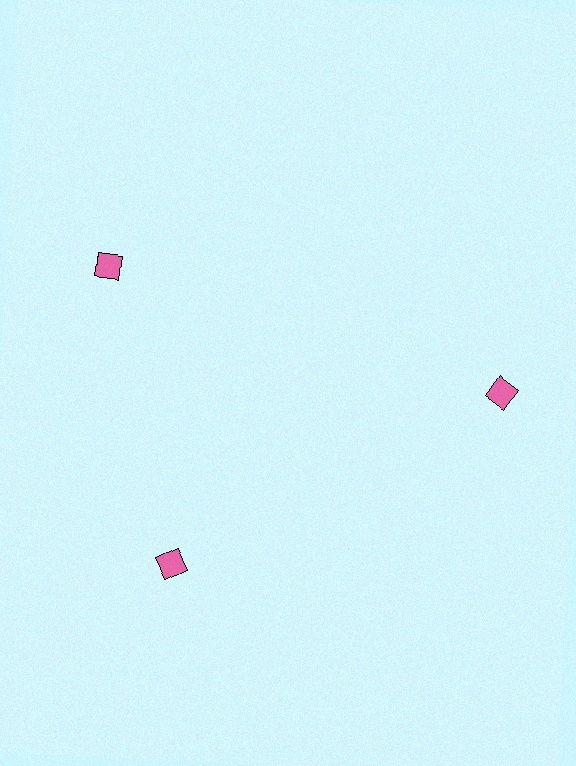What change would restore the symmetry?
The symmetry would be restored by rotating it back into even spacing with its neighbors so that all 3 squares sit at equal angles and equal distance from the center.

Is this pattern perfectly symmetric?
No. The 3 pink squares are arranged in a ring, but one element near the 11 o'clock position is rotated out of alignment along the ring, breaking the 3-fold rotational symmetry.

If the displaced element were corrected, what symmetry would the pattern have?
It would have 3-fold rotational symmetry — the pattern would map onto itself every 120 degrees.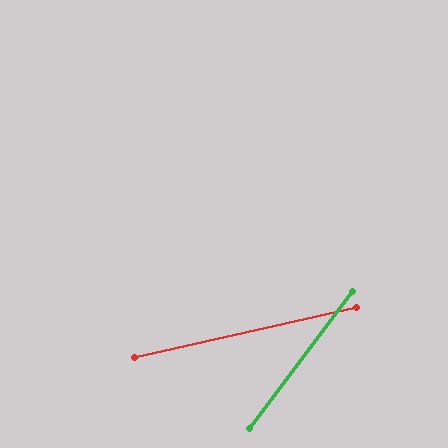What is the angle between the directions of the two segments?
Approximately 41 degrees.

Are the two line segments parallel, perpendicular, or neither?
Neither parallel nor perpendicular — they differ by about 41°.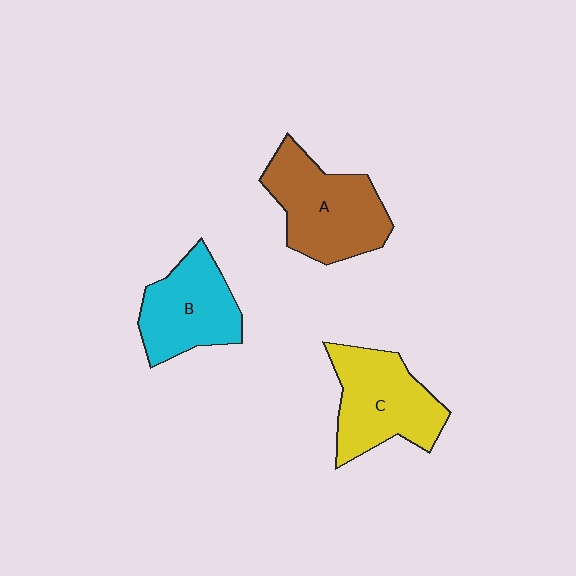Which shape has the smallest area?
Shape B (cyan).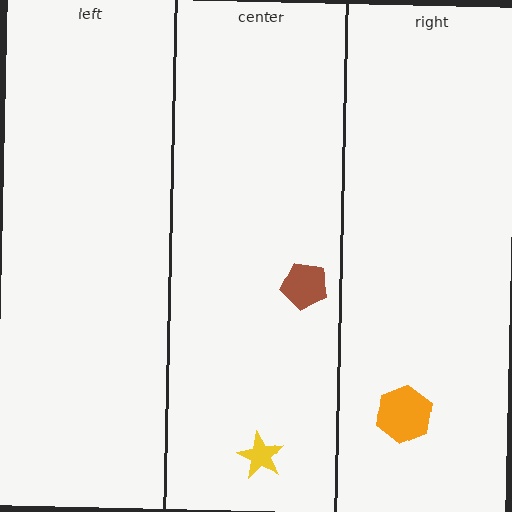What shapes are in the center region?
The brown pentagon, the yellow star.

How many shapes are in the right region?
1.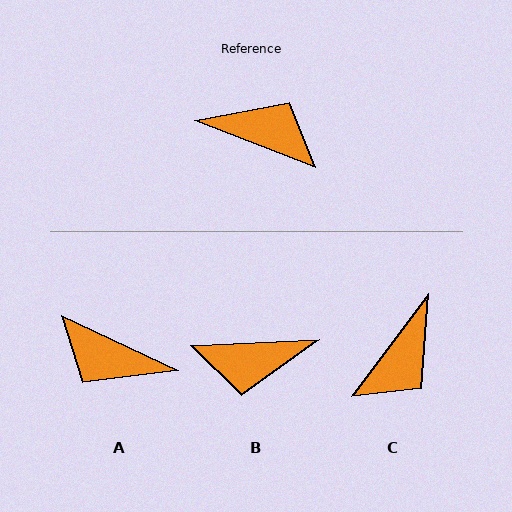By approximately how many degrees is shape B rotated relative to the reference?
Approximately 156 degrees clockwise.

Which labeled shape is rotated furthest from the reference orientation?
A, about 176 degrees away.